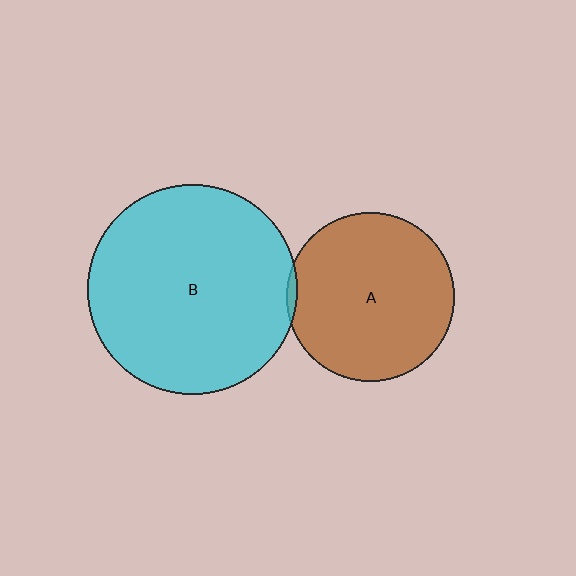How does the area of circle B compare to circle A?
Approximately 1.6 times.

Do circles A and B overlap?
Yes.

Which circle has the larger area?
Circle B (cyan).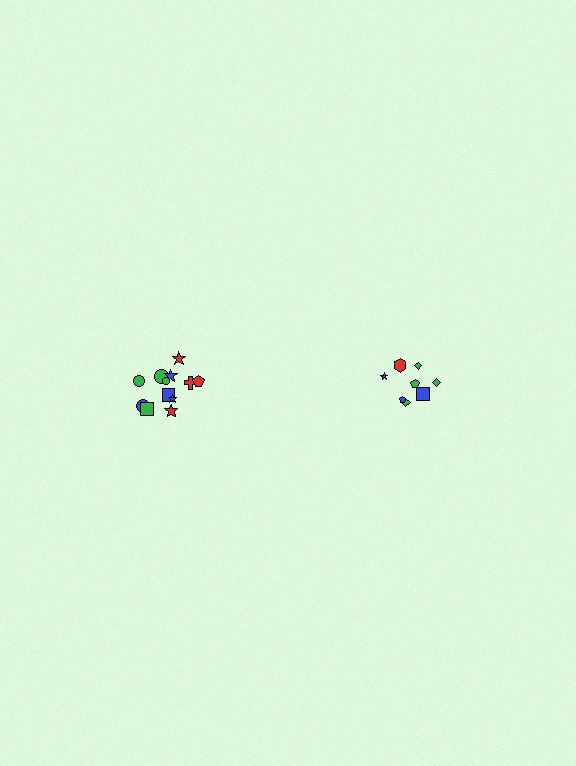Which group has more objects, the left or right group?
The left group.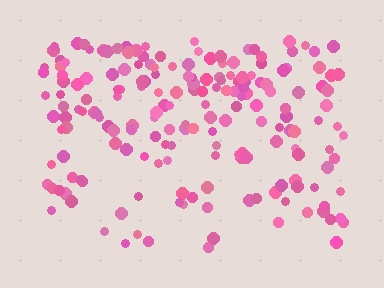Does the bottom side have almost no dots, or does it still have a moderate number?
Still a moderate number, just noticeably fewer than the top.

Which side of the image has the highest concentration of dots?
The top.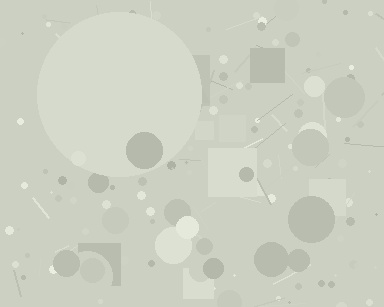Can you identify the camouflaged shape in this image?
The camouflaged shape is a circle.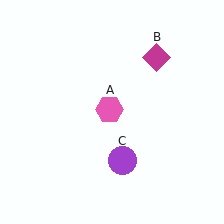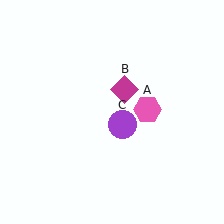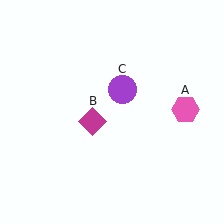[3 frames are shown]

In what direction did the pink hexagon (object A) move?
The pink hexagon (object A) moved right.